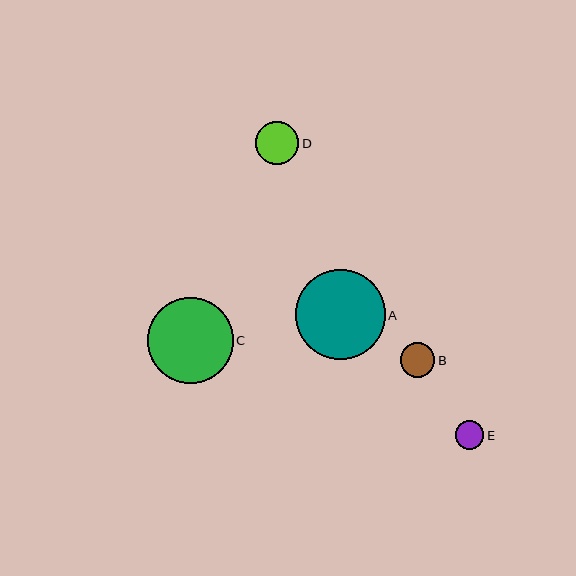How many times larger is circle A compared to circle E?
Circle A is approximately 3.2 times the size of circle E.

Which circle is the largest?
Circle A is the largest with a size of approximately 90 pixels.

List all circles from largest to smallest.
From largest to smallest: A, C, D, B, E.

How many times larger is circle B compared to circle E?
Circle B is approximately 1.2 times the size of circle E.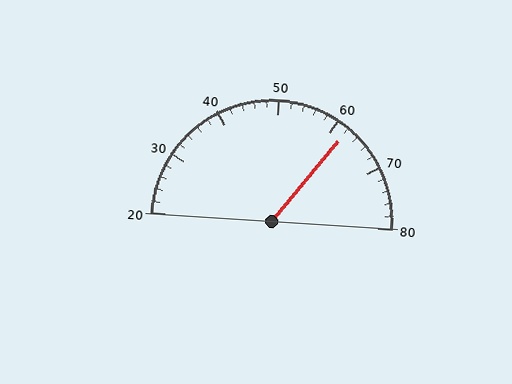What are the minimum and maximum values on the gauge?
The gauge ranges from 20 to 80.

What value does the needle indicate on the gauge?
The needle indicates approximately 62.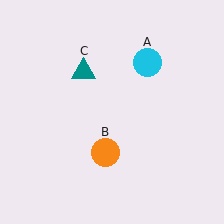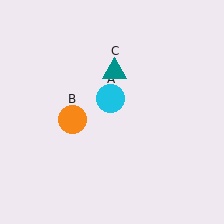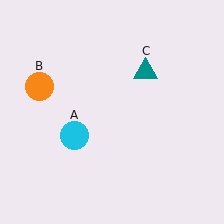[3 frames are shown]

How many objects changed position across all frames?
3 objects changed position: cyan circle (object A), orange circle (object B), teal triangle (object C).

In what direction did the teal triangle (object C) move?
The teal triangle (object C) moved right.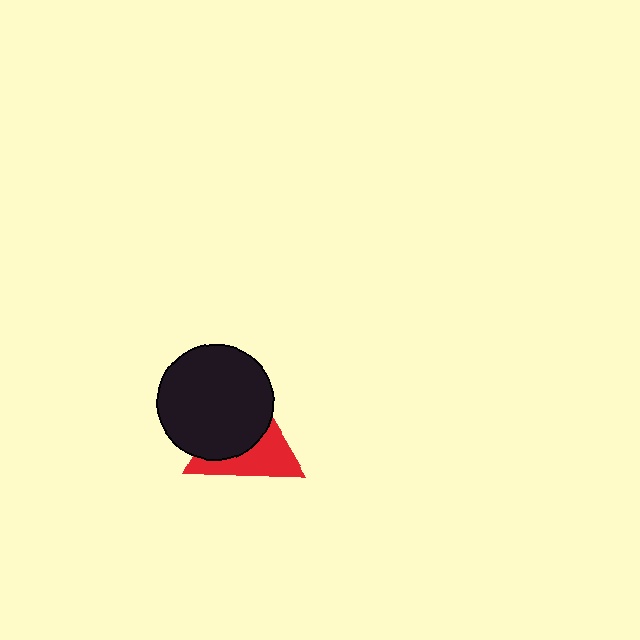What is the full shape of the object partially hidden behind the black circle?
The partially hidden object is a red triangle.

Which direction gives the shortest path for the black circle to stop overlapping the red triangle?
Moving toward the upper-left gives the shortest separation.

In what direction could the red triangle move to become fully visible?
The red triangle could move toward the lower-right. That would shift it out from behind the black circle entirely.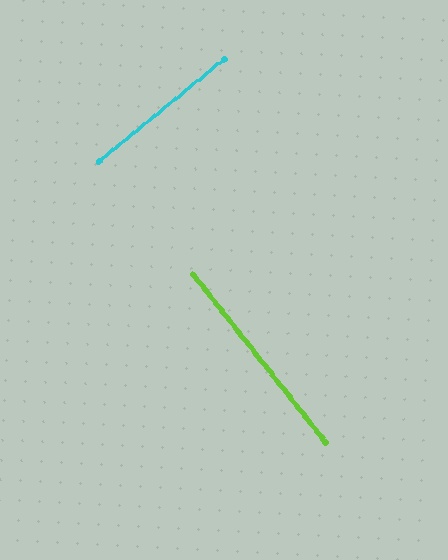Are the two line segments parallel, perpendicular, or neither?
Perpendicular — they meet at approximately 89°.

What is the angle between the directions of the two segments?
Approximately 89 degrees.